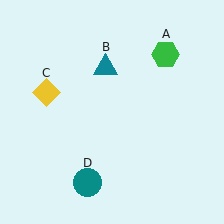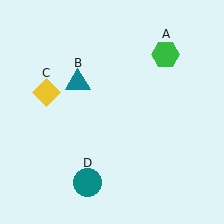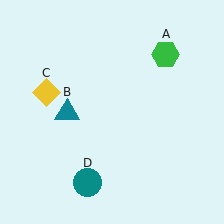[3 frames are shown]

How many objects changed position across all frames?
1 object changed position: teal triangle (object B).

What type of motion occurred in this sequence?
The teal triangle (object B) rotated counterclockwise around the center of the scene.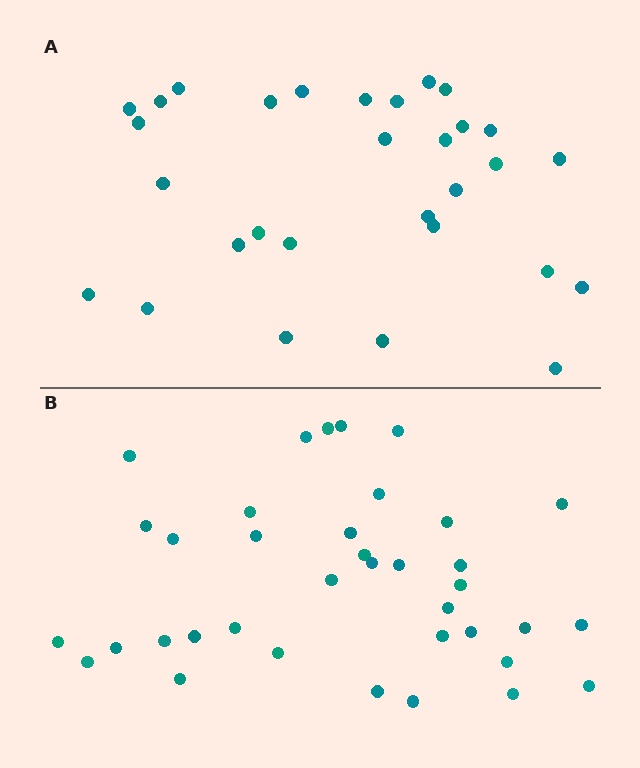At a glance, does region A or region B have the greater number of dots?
Region B (the bottom region) has more dots.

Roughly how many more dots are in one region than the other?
Region B has roughly 8 or so more dots than region A.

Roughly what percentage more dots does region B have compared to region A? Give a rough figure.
About 25% more.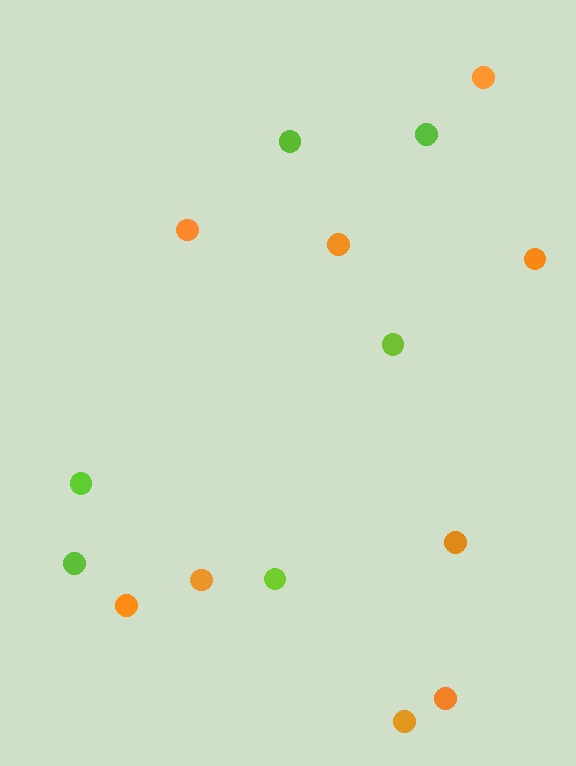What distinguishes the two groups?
There are 2 groups: one group of orange circles (9) and one group of lime circles (6).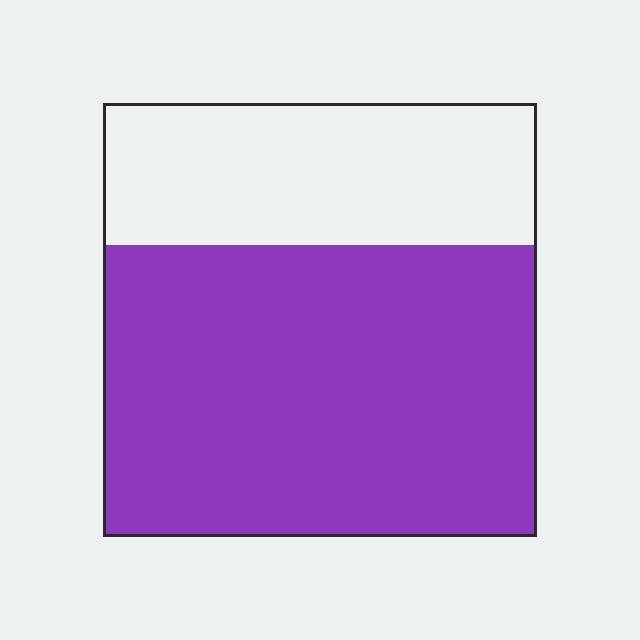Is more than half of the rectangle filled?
Yes.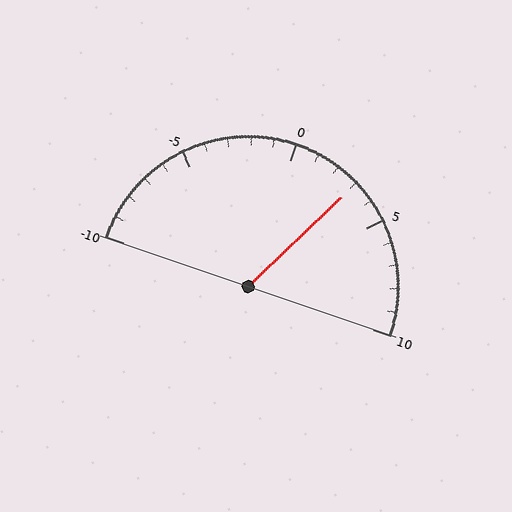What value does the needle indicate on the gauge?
The needle indicates approximately 3.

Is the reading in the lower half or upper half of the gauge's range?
The reading is in the upper half of the range (-10 to 10).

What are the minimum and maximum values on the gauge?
The gauge ranges from -10 to 10.